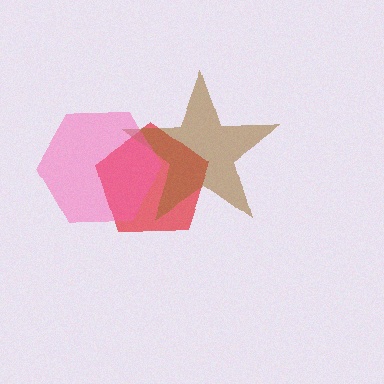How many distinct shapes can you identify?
There are 3 distinct shapes: a red pentagon, a brown star, a pink hexagon.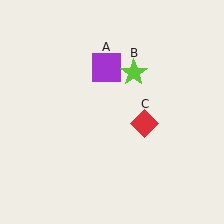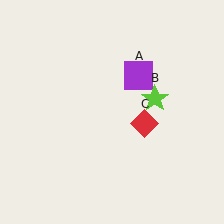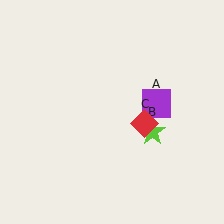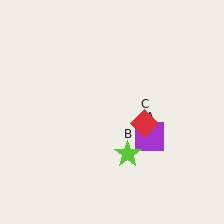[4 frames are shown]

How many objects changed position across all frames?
2 objects changed position: purple square (object A), lime star (object B).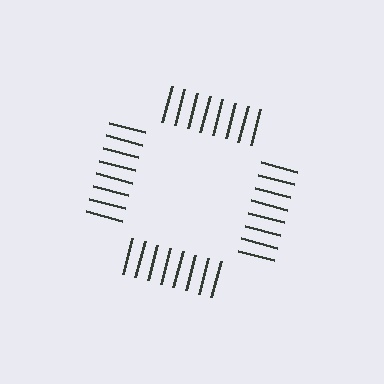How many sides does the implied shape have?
4 sides — the line-ends trace a square.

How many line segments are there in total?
32 — 8 along each of the 4 edges.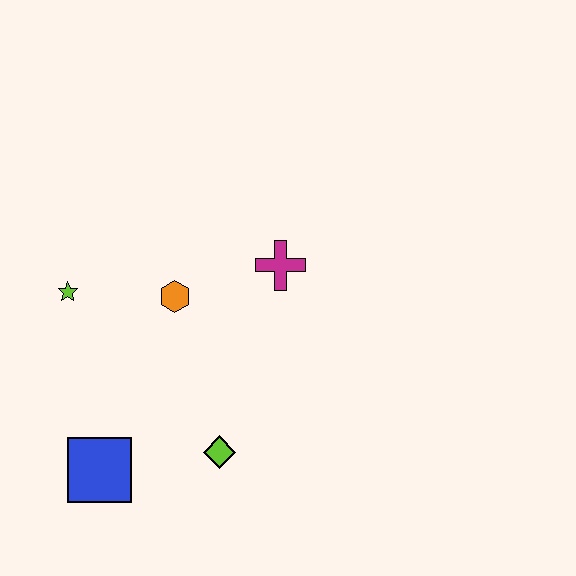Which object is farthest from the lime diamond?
The lime star is farthest from the lime diamond.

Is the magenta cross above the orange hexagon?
Yes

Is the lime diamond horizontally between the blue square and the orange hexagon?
No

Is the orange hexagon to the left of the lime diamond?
Yes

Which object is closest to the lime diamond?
The blue square is closest to the lime diamond.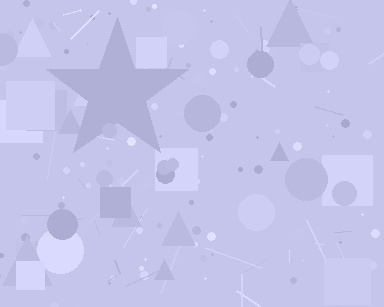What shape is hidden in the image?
A star is hidden in the image.